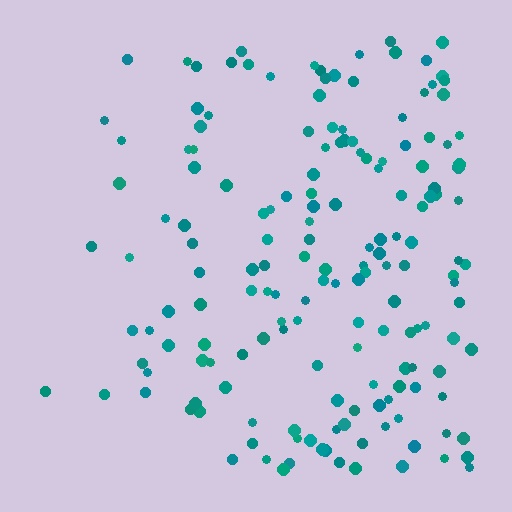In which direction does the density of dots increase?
From left to right, with the right side densest.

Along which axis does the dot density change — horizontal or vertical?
Horizontal.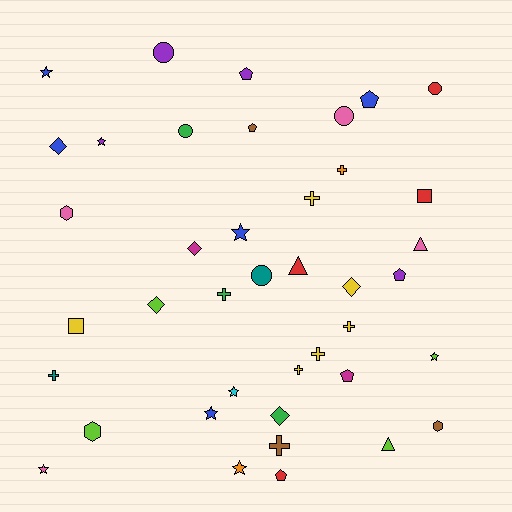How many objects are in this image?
There are 40 objects.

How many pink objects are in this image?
There are 4 pink objects.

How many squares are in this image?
There are 2 squares.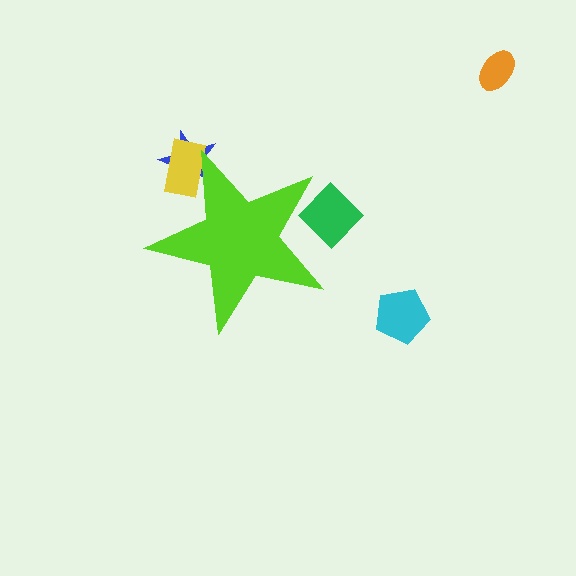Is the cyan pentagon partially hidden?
No, the cyan pentagon is fully visible.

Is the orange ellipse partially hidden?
No, the orange ellipse is fully visible.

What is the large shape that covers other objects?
A lime star.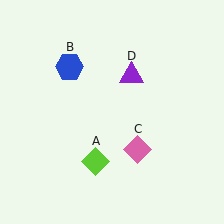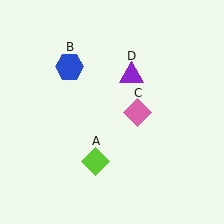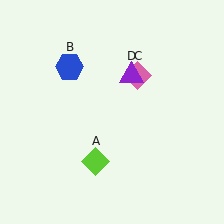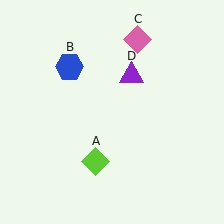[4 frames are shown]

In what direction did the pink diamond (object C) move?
The pink diamond (object C) moved up.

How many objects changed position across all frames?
1 object changed position: pink diamond (object C).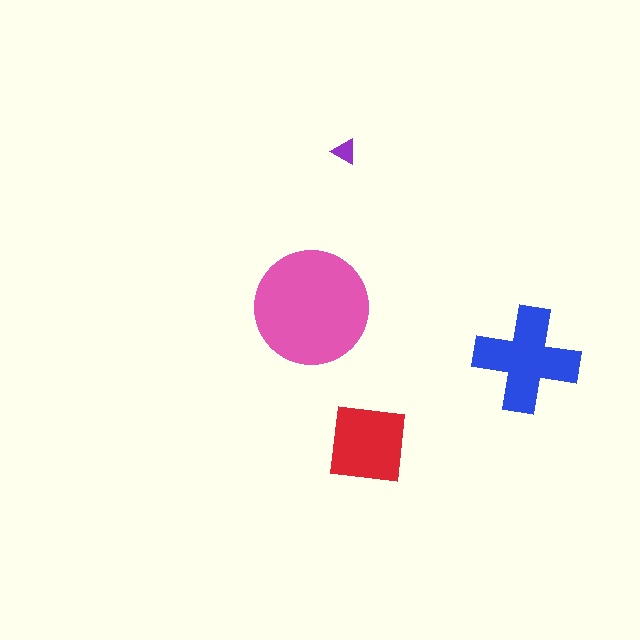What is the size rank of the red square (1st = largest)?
3rd.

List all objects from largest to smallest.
The pink circle, the blue cross, the red square, the purple triangle.